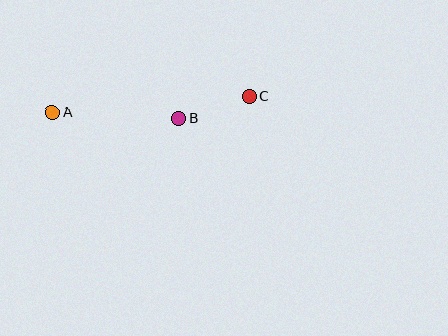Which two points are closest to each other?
Points B and C are closest to each other.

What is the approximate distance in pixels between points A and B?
The distance between A and B is approximately 127 pixels.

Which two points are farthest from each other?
Points A and C are farthest from each other.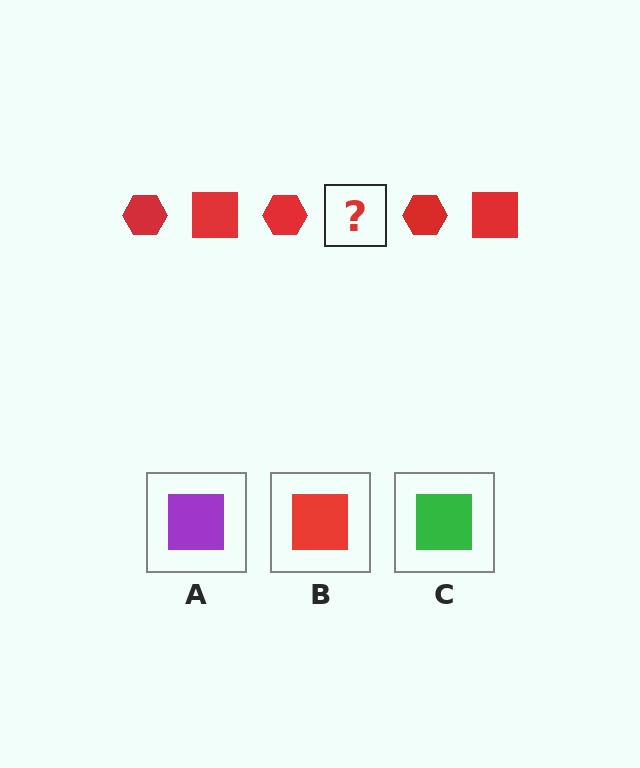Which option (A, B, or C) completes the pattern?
B.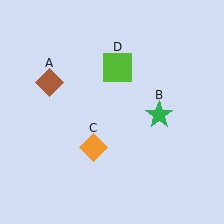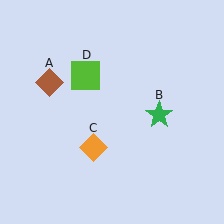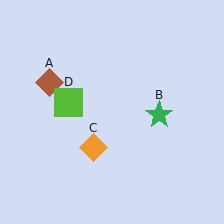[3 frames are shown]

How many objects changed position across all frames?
1 object changed position: lime square (object D).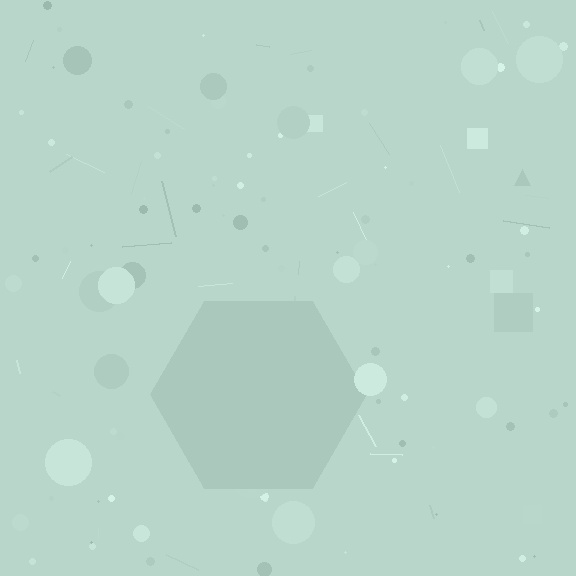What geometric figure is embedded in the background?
A hexagon is embedded in the background.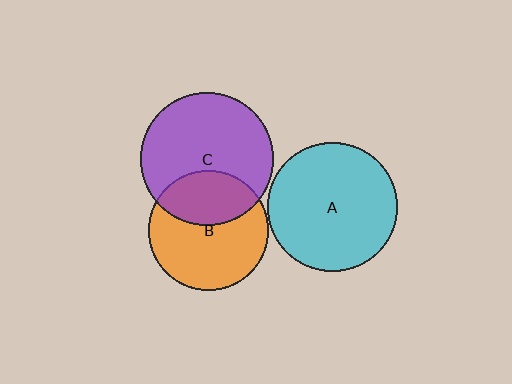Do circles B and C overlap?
Yes.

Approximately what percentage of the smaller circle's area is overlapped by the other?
Approximately 35%.